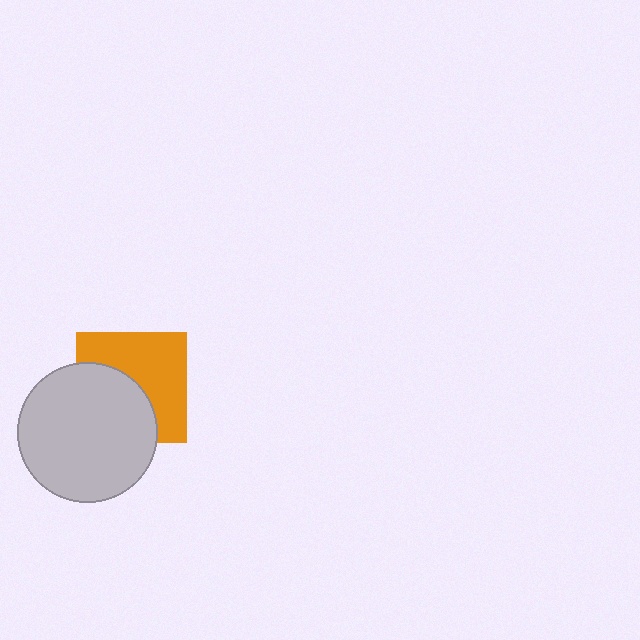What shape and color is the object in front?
The object in front is a light gray circle.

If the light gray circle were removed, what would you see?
You would see the complete orange square.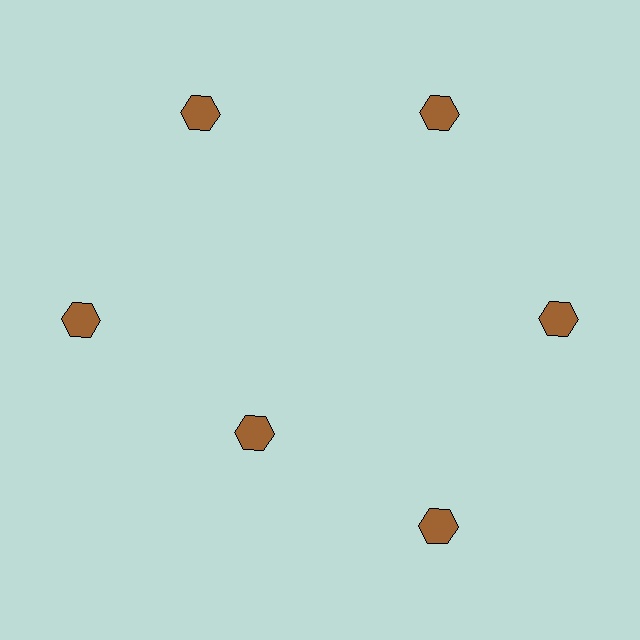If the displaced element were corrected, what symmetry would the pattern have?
It would have 6-fold rotational symmetry — the pattern would map onto itself every 60 degrees.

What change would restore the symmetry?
The symmetry would be restored by moving it outward, back onto the ring so that all 6 hexagons sit at equal angles and equal distance from the center.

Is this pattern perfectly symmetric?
No. The 6 brown hexagons are arranged in a ring, but one element near the 7 o'clock position is pulled inward toward the center, breaking the 6-fold rotational symmetry.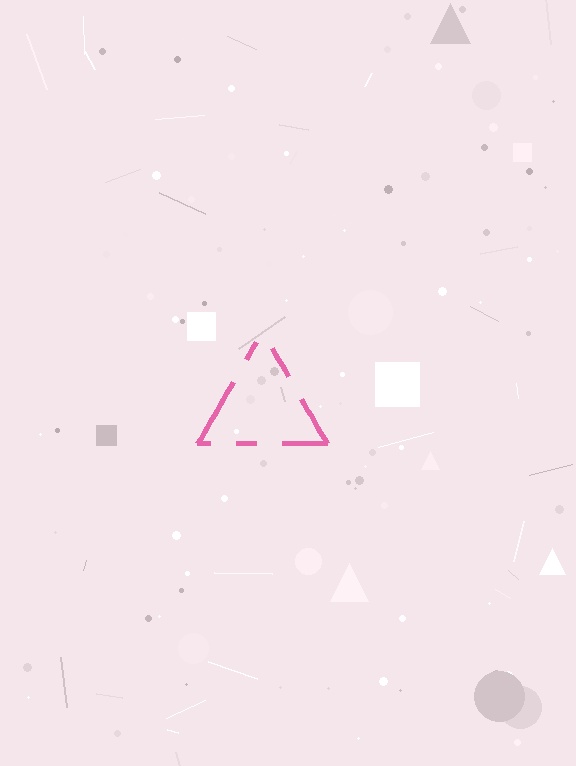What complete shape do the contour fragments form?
The contour fragments form a triangle.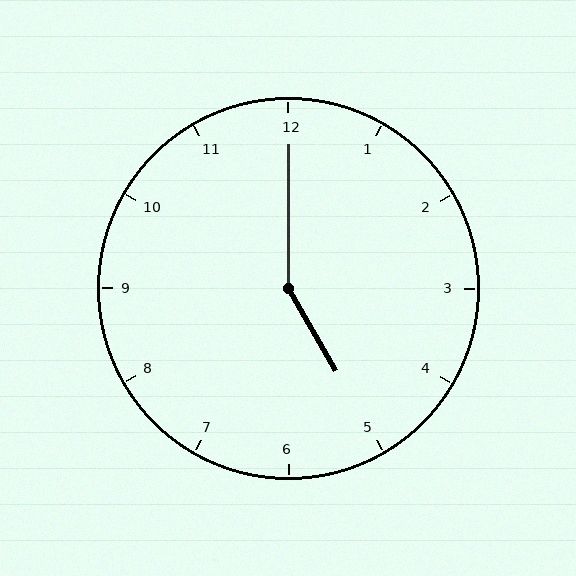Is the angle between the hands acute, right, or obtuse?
It is obtuse.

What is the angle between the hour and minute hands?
Approximately 150 degrees.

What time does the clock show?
5:00.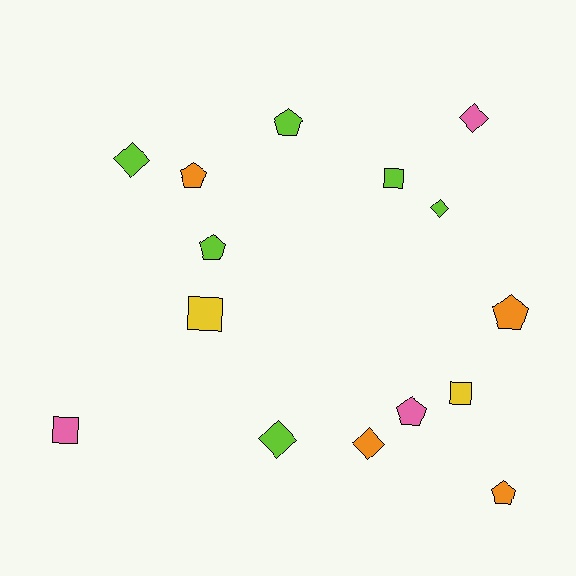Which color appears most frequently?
Lime, with 6 objects.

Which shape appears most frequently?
Pentagon, with 6 objects.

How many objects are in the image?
There are 15 objects.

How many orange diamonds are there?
There is 1 orange diamond.